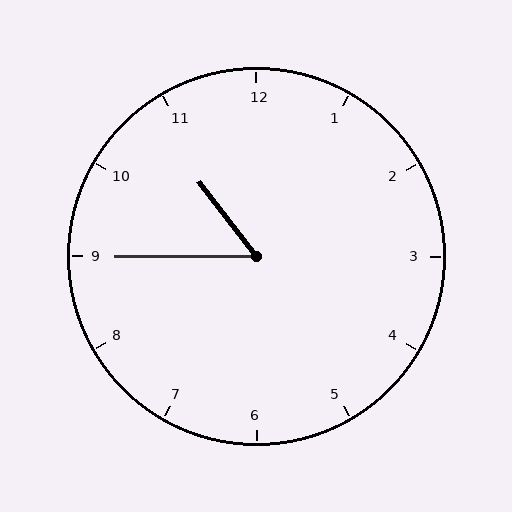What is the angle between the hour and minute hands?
Approximately 52 degrees.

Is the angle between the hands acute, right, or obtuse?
It is acute.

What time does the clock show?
10:45.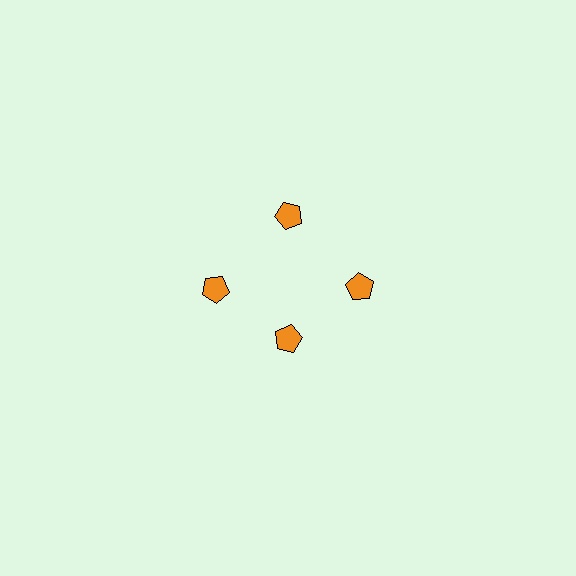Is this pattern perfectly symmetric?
No. The 4 orange pentagons are arranged in a ring, but one element near the 6 o'clock position is pulled inward toward the center, breaking the 4-fold rotational symmetry.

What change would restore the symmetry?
The symmetry would be restored by moving it outward, back onto the ring so that all 4 pentagons sit at equal angles and equal distance from the center.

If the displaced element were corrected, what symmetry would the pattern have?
It would have 4-fold rotational symmetry — the pattern would map onto itself every 90 degrees.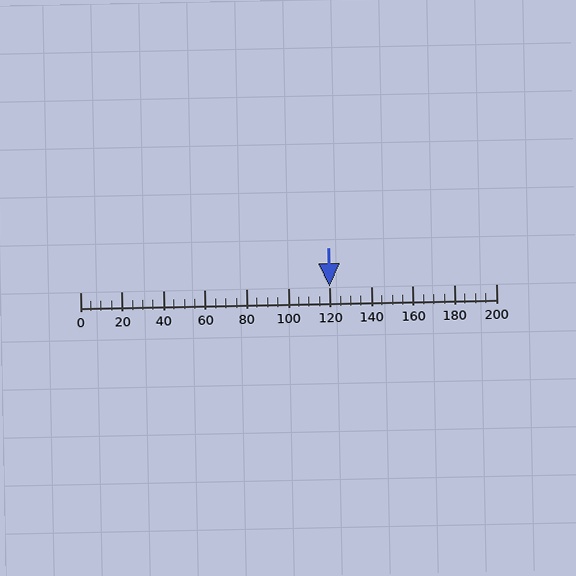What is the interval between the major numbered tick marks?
The major tick marks are spaced 20 units apart.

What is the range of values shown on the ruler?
The ruler shows values from 0 to 200.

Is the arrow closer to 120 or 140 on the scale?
The arrow is closer to 120.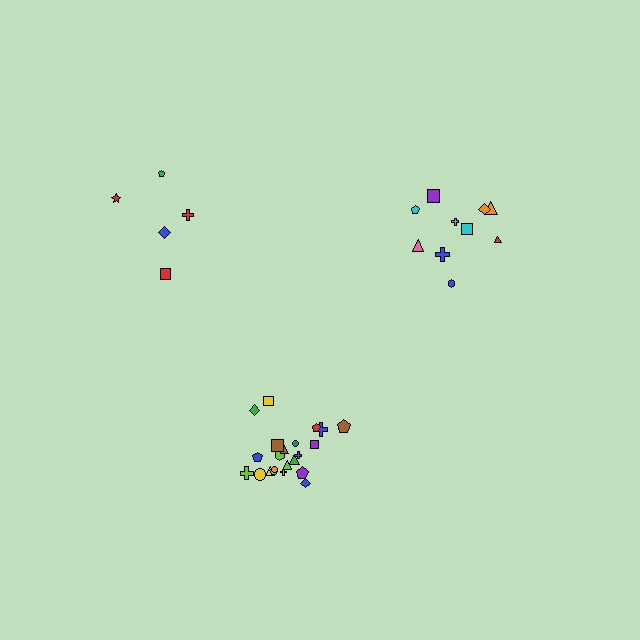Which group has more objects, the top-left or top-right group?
The top-right group.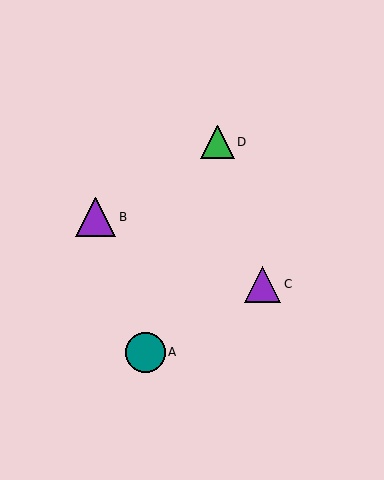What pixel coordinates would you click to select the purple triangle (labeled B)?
Click at (96, 217) to select the purple triangle B.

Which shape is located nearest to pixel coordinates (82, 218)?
The purple triangle (labeled B) at (96, 217) is nearest to that location.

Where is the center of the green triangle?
The center of the green triangle is at (217, 142).